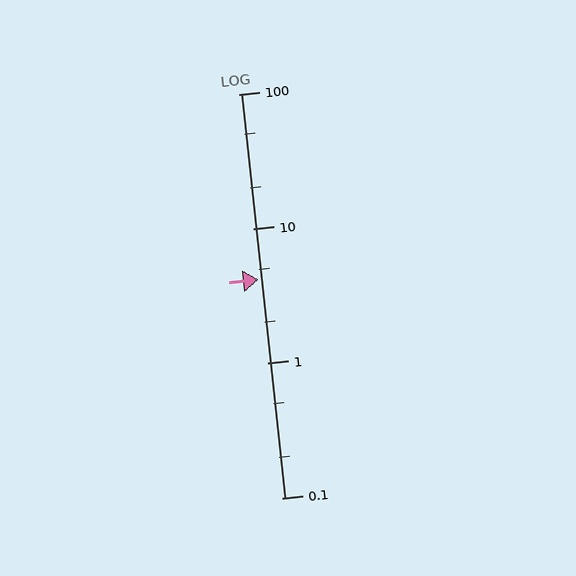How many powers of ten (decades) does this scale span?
The scale spans 3 decades, from 0.1 to 100.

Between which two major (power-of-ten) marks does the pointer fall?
The pointer is between 1 and 10.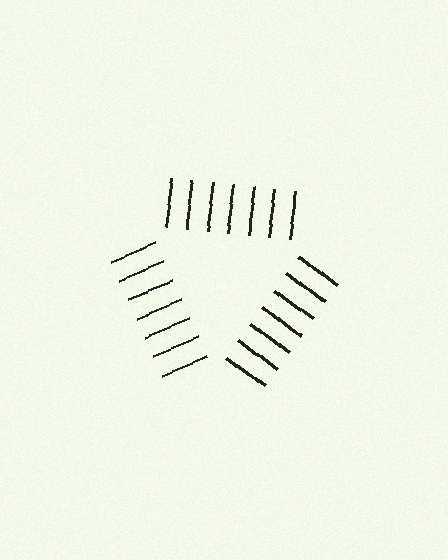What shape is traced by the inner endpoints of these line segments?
An illusory triangle — the line segments terminate on its edges but no continuous stroke is drawn.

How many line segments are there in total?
21 — 7 along each of the 3 edges.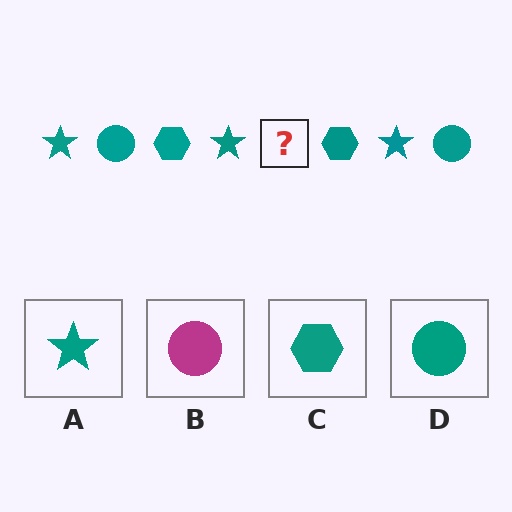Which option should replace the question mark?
Option D.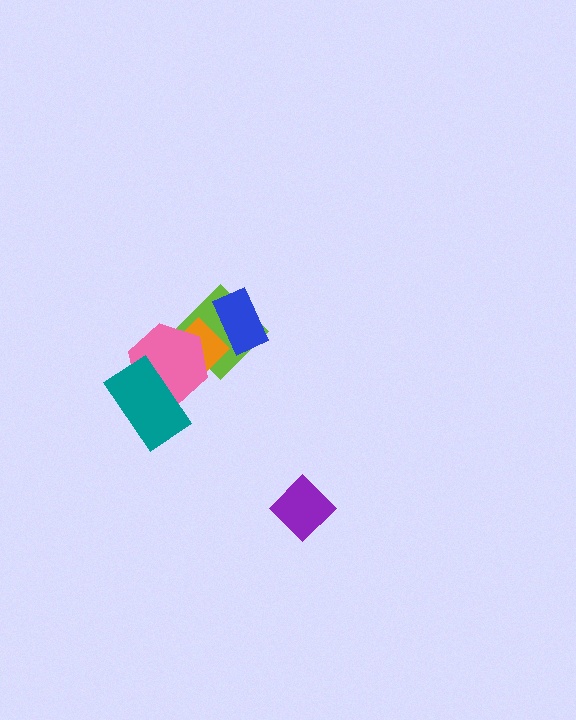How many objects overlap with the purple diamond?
0 objects overlap with the purple diamond.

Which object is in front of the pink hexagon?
The teal rectangle is in front of the pink hexagon.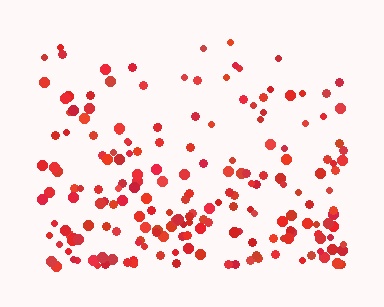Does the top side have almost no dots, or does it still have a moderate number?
Still a moderate number, just noticeably fewer than the bottom.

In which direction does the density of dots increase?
From top to bottom, with the bottom side densest.